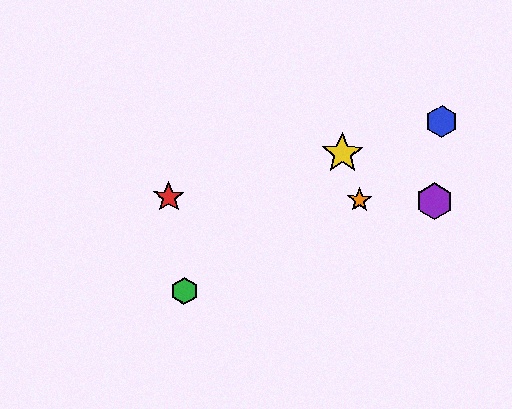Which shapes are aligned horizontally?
The red star, the purple hexagon, the orange star are aligned horizontally.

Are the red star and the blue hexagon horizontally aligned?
No, the red star is at y≈197 and the blue hexagon is at y≈121.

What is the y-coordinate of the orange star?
The orange star is at y≈200.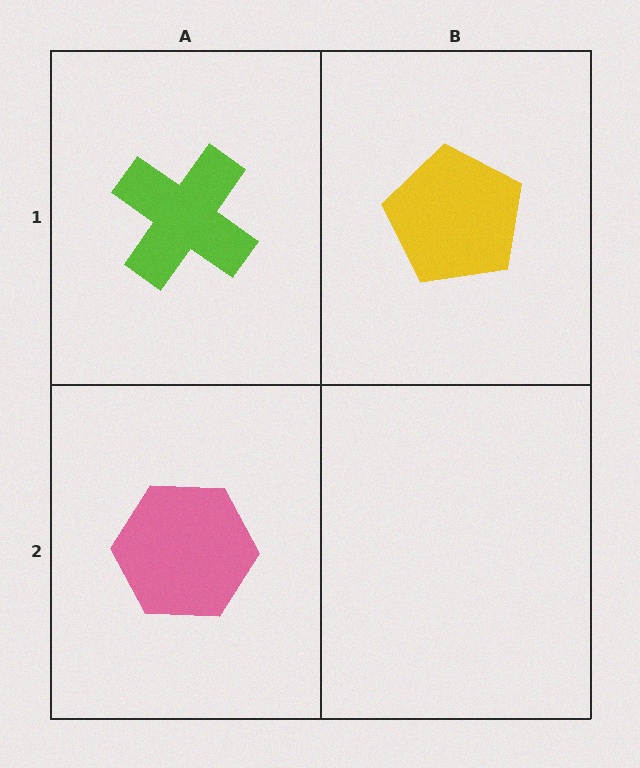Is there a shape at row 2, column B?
No, that cell is empty.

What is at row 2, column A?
A pink hexagon.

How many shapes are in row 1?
2 shapes.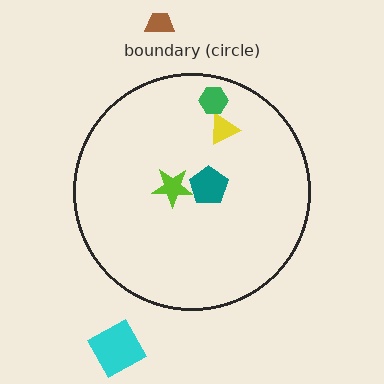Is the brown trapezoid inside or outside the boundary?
Outside.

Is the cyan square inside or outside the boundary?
Outside.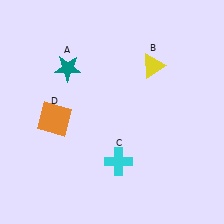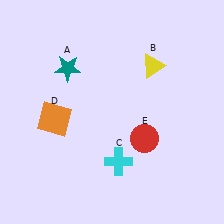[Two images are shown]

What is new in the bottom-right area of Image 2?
A red circle (E) was added in the bottom-right area of Image 2.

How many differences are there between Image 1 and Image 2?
There is 1 difference between the two images.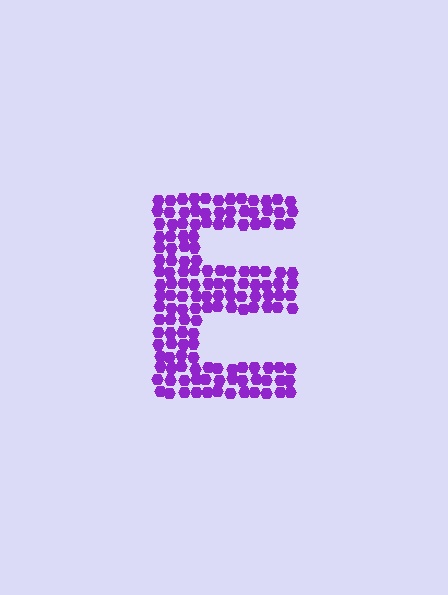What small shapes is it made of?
It is made of small hexagons.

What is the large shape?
The large shape is the letter E.